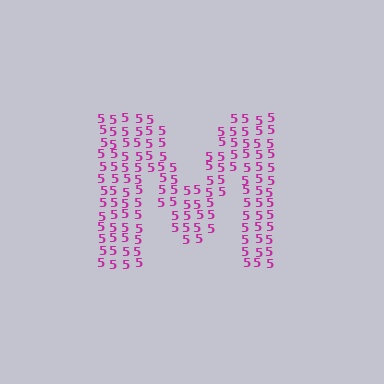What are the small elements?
The small elements are digit 5's.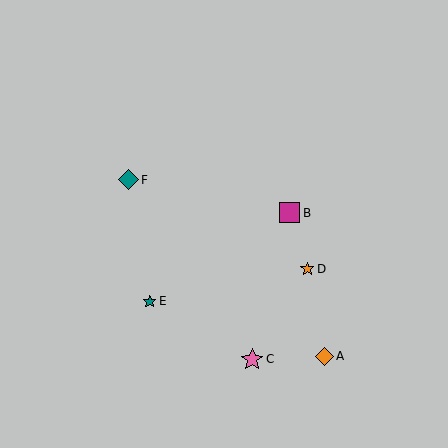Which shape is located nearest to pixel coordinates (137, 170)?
The teal diamond (labeled F) at (128, 180) is nearest to that location.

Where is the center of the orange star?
The center of the orange star is at (307, 269).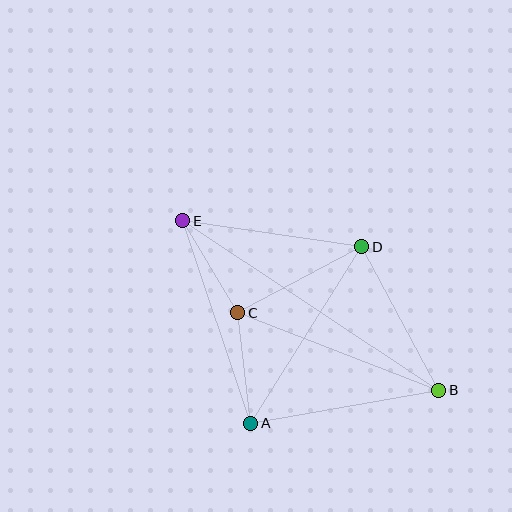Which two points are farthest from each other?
Points B and E are farthest from each other.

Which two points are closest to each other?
Points C and E are closest to each other.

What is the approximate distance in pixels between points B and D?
The distance between B and D is approximately 163 pixels.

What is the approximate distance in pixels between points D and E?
The distance between D and E is approximately 181 pixels.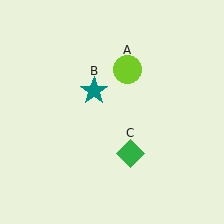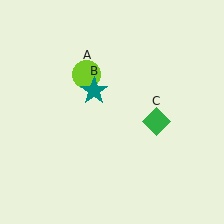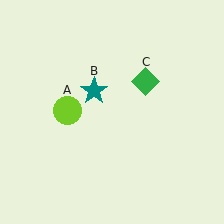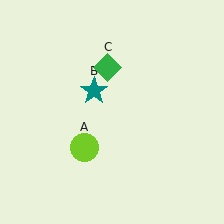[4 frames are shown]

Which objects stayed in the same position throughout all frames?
Teal star (object B) remained stationary.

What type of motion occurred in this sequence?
The lime circle (object A), green diamond (object C) rotated counterclockwise around the center of the scene.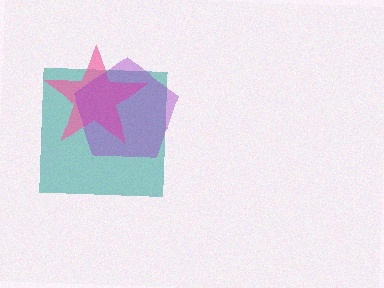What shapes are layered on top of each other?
The layered shapes are: a teal square, a pink star, a purple pentagon.